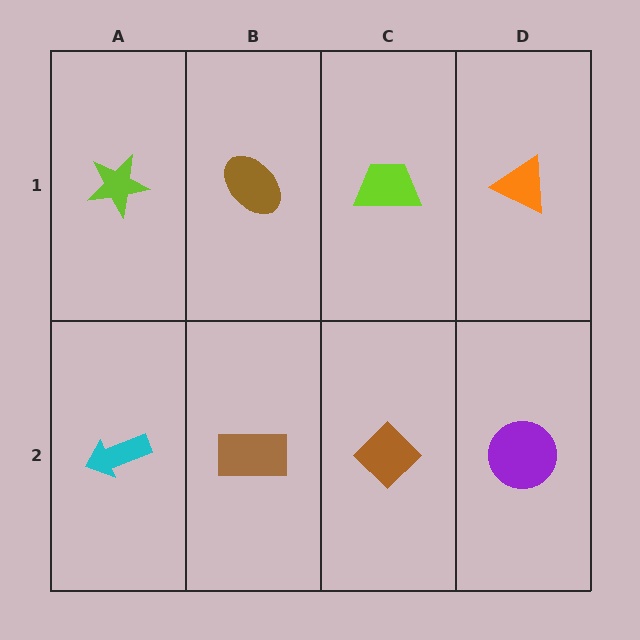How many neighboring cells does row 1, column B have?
3.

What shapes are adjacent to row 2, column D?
An orange triangle (row 1, column D), a brown diamond (row 2, column C).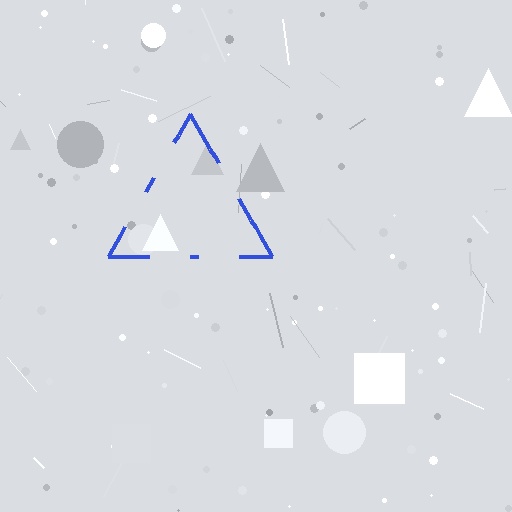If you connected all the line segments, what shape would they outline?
They would outline a triangle.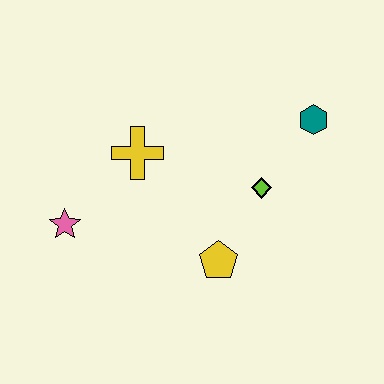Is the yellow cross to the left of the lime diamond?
Yes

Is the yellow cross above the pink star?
Yes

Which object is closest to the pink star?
The yellow cross is closest to the pink star.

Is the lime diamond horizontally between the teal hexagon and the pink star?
Yes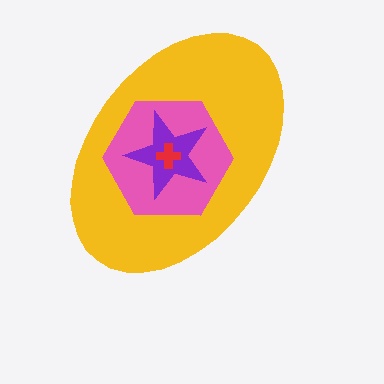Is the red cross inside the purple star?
Yes.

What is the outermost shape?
The yellow ellipse.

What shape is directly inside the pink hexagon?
The purple star.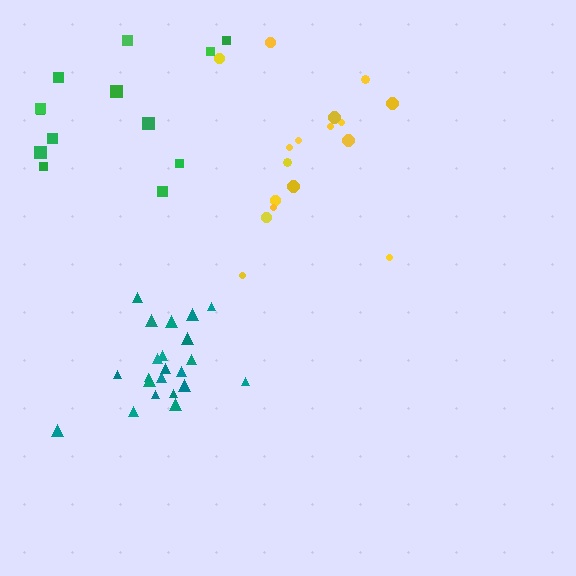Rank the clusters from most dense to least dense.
teal, yellow, green.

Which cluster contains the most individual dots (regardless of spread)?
Teal (22).